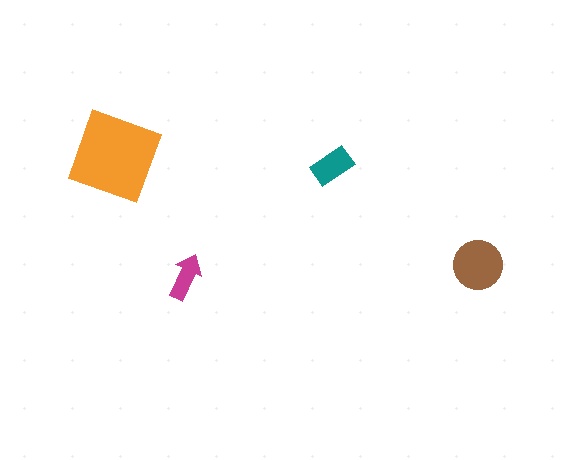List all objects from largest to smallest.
The orange square, the brown circle, the teal rectangle, the magenta arrow.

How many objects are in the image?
There are 4 objects in the image.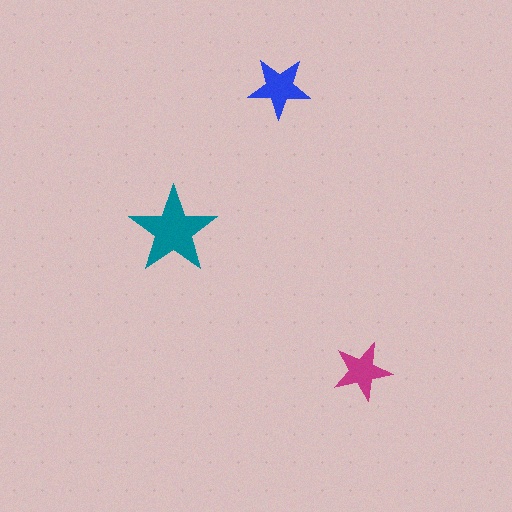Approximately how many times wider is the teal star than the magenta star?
About 1.5 times wider.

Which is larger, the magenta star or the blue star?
The blue one.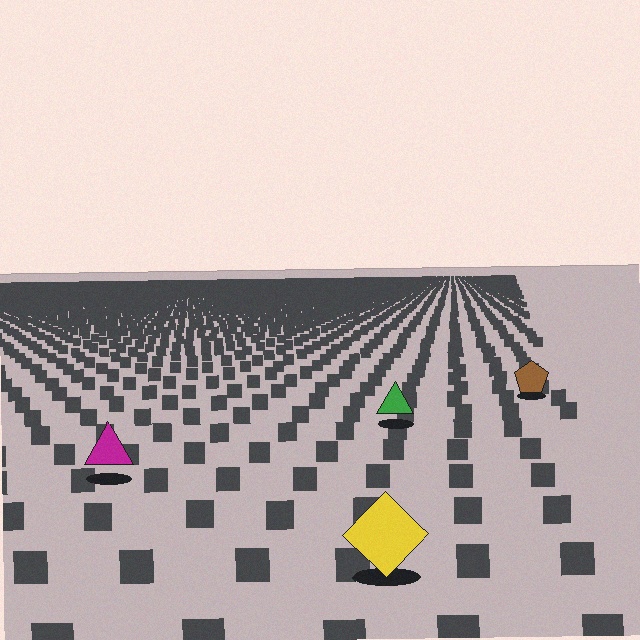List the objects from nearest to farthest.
From nearest to farthest: the yellow diamond, the magenta triangle, the green triangle, the brown pentagon.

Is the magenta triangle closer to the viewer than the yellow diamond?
No. The yellow diamond is closer — you can tell from the texture gradient: the ground texture is coarser near it.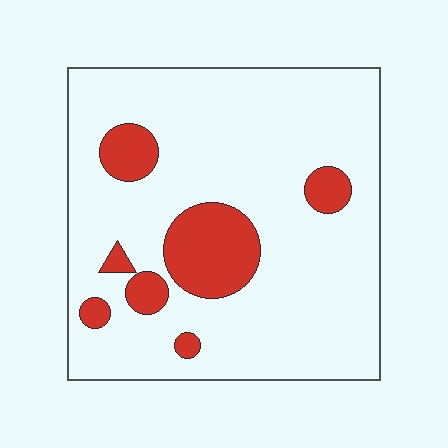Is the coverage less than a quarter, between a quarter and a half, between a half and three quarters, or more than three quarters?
Less than a quarter.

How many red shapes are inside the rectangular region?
7.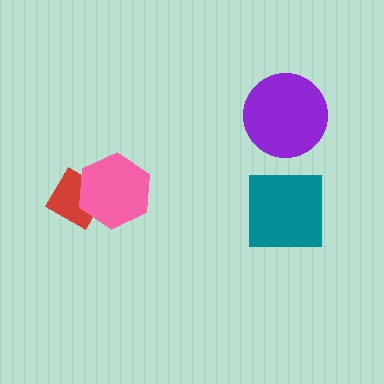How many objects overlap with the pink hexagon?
1 object overlaps with the pink hexagon.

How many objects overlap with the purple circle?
0 objects overlap with the purple circle.